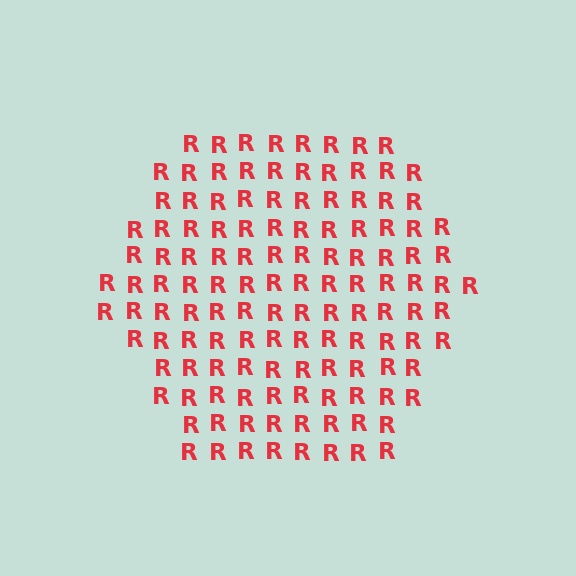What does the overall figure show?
The overall figure shows a hexagon.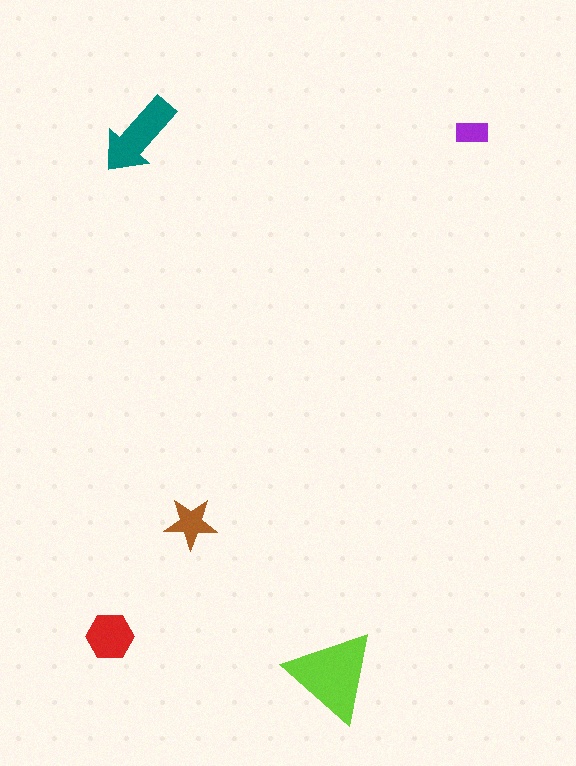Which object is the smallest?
The purple rectangle.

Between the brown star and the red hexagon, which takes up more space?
The red hexagon.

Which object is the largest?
The lime triangle.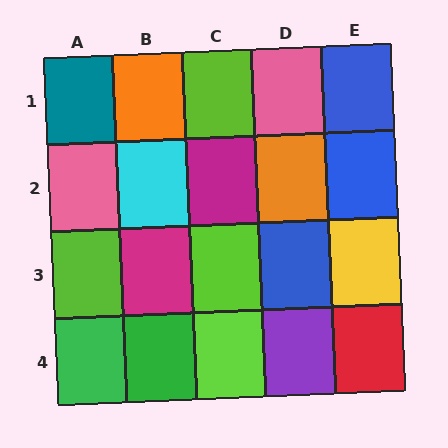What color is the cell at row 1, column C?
Lime.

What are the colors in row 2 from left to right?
Pink, cyan, magenta, orange, blue.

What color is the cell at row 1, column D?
Pink.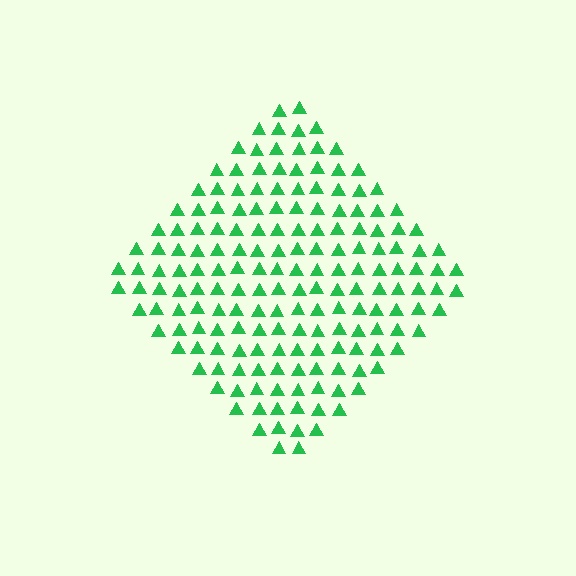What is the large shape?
The large shape is a diamond.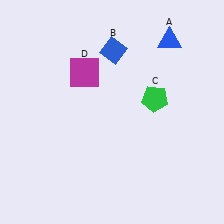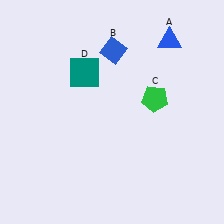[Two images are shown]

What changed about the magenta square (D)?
In Image 1, D is magenta. In Image 2, it changed to teal.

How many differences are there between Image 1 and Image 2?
There is 1 difference between the two images.